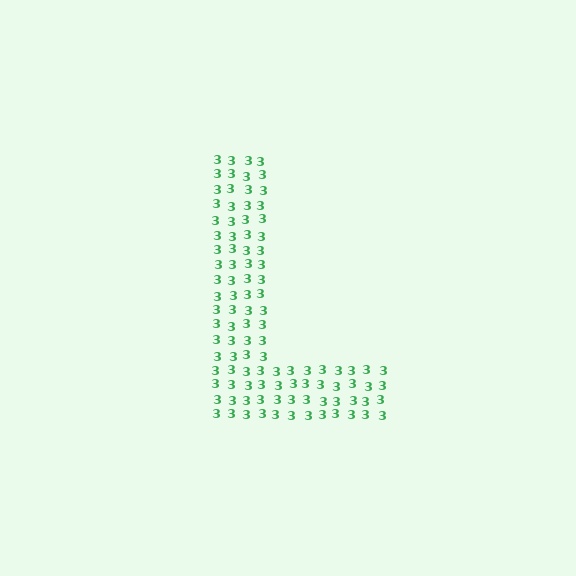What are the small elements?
The small elements are digit 3's.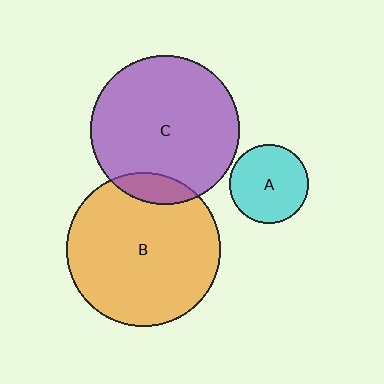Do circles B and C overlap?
Yes.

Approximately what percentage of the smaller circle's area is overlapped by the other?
Approximately 10%.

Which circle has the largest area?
Circle B (orange).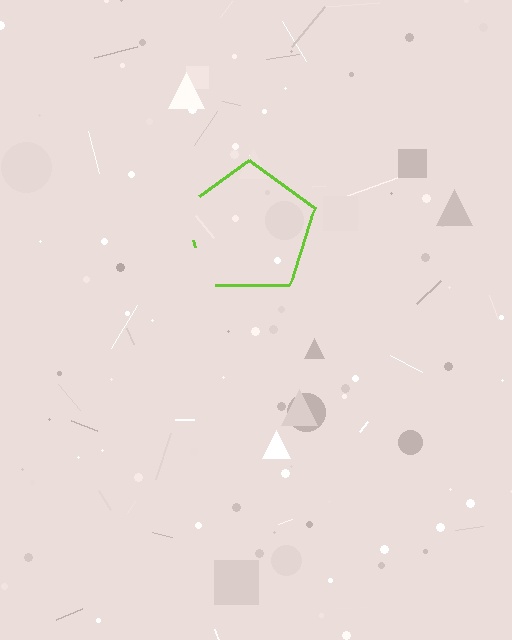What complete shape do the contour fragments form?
The contour fragments form a pentagon.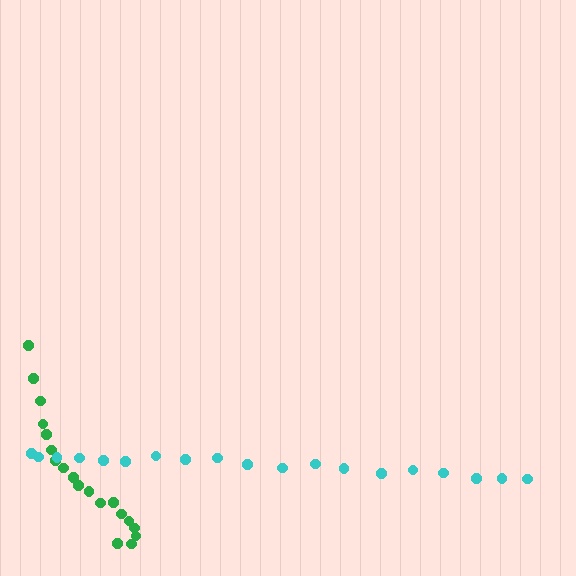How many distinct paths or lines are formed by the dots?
There are 2 distinct paths.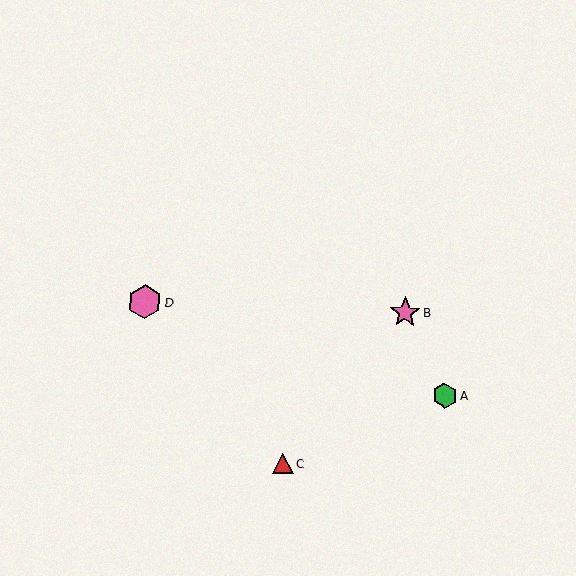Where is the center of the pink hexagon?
The center of the pink hexagon is at (145, 302).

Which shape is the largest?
The pink hexagon (labeled D) is the largest.